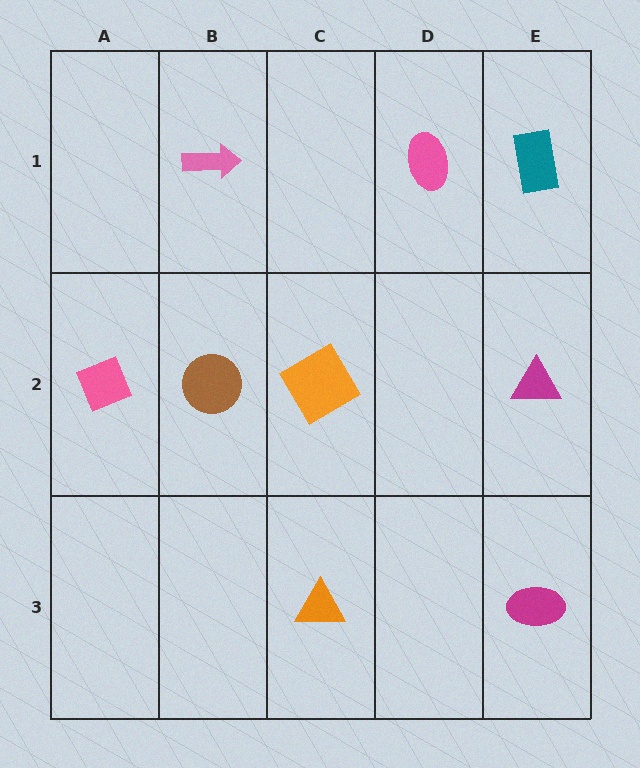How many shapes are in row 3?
2 shapes.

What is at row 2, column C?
An orange diamond.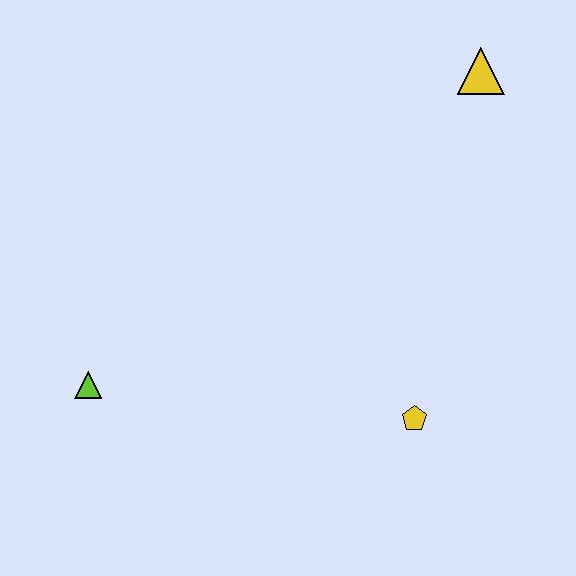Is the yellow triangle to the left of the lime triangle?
No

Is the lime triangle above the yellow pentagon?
Yes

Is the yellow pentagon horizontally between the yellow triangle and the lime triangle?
Yes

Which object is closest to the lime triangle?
The yellow pentagon is closest to the lime triangle.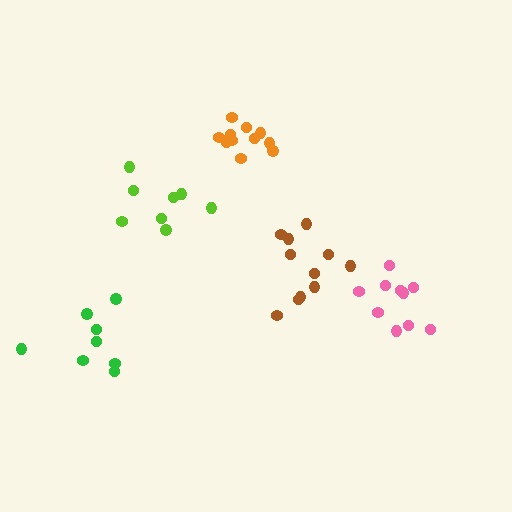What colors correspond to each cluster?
The clusters are colored: lime, pink, brown, green, orange.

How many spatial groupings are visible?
There are 5 spatial groupings.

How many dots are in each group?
Group 1: 8 dots, Group 2: 10 dots, Group 3: 11 dots, Group 4: 8 dots, Group 5: 11 dots (48 total).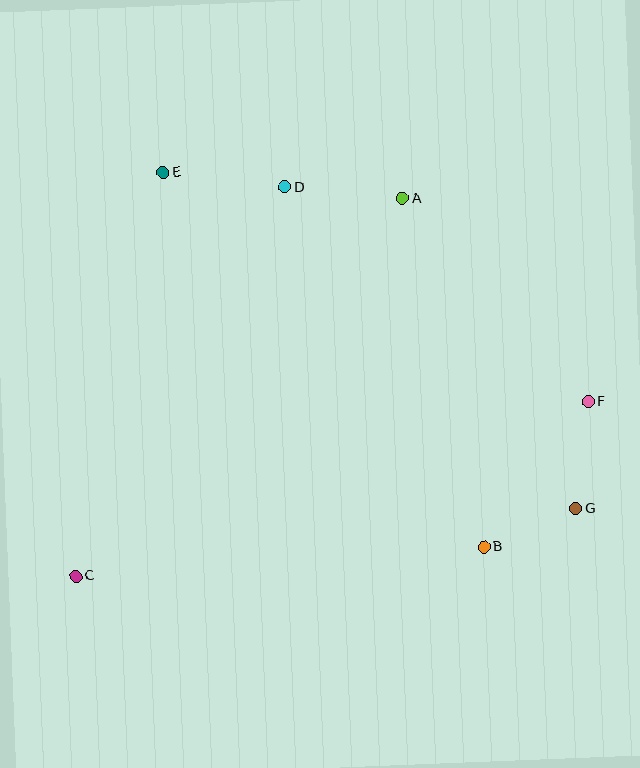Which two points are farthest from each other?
Points C and F are farthest from each other.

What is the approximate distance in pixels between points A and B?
The distance between A and B is approximately 358 pixels.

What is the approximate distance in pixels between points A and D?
The distance between A and D is approximately 118 pixels.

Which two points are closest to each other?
Points B and G are closest to each other.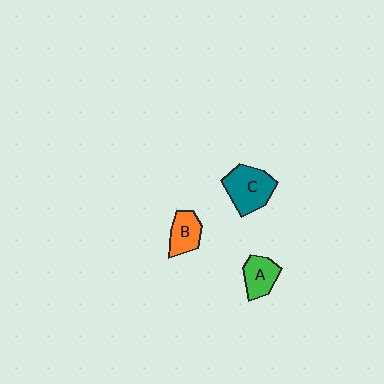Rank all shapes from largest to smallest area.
From largest to smallest: C (teal), A (green), B (orange).